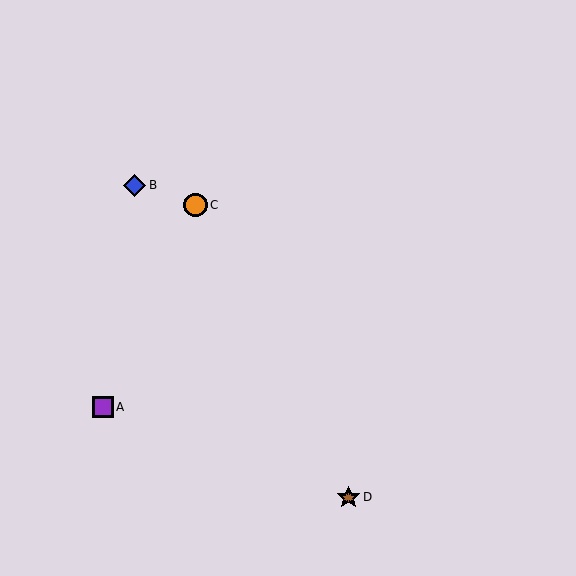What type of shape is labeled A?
Shape A is a purple square.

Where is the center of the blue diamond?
The center of the blue diamond is at (135, 185).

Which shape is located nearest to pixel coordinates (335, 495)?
The brown star (labeled D) at (349, 497) is nearest to that location.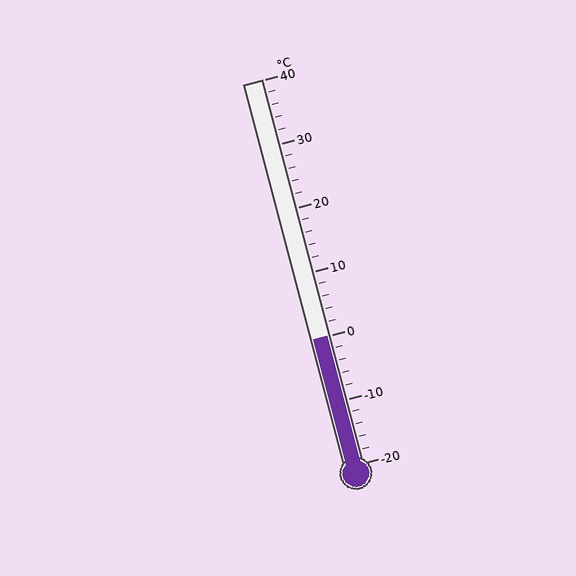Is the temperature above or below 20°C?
The temperature is below 20°C.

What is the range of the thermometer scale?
The thermometer scale ranges from -20°C to 40°C.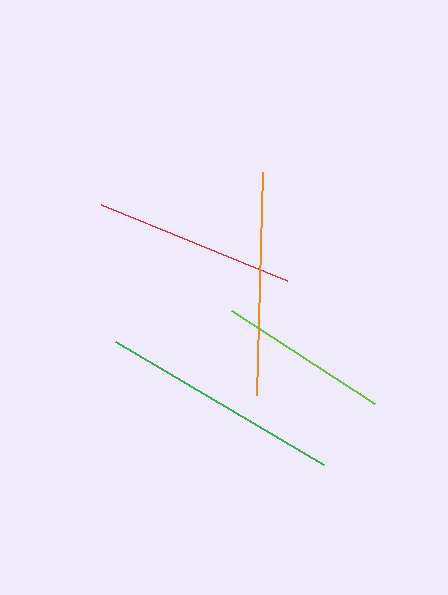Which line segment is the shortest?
The lime line is the shortest at approximately 171 pixels.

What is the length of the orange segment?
The orange segment is approximately 223 pixels long.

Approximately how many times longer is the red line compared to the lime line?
The red line is approximately 1.2 times the length of the lime line.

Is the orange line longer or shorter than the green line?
The green line is longer than the orange line.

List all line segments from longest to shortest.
From longest to shortest: green, orange, red, lime.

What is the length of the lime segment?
The lime segment is approximately 171 pixels long.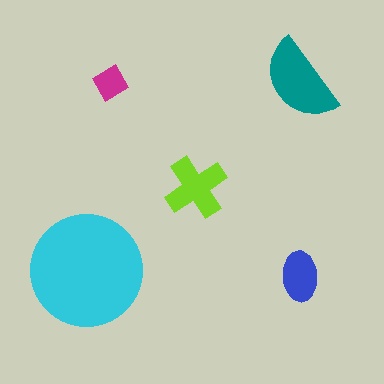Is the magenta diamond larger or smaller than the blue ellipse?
Smaller.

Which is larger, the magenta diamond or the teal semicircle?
The teal semicircle.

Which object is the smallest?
The magenta diamond.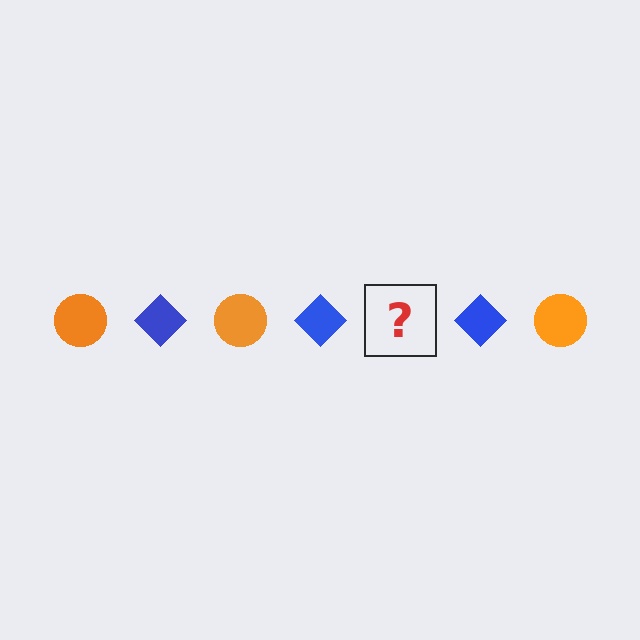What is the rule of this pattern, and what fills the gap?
The rule is that the pattern alternates between orange circle and blue diamond. The gap should be filled with an orange circle.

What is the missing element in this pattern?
The missing element is an orange circle.